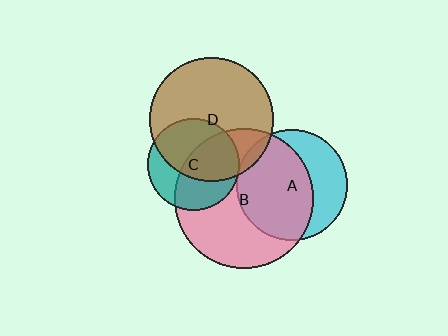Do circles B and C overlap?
Yes.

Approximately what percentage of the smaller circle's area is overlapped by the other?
Approximately 55%.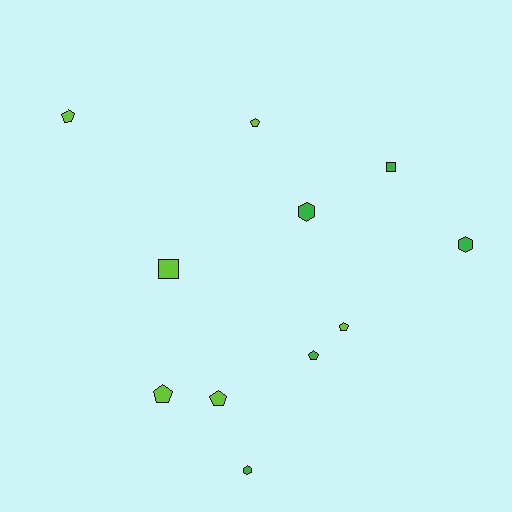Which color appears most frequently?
Lime, with 6 objects.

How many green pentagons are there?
There is 1 green pentagon.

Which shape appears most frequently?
Pentagon, with 6 objects.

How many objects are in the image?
There are 11 objects.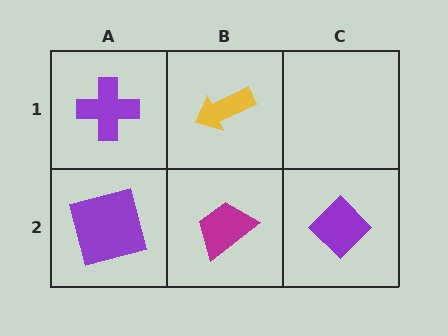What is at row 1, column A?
A purple cross.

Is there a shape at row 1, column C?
No, that cell is empty.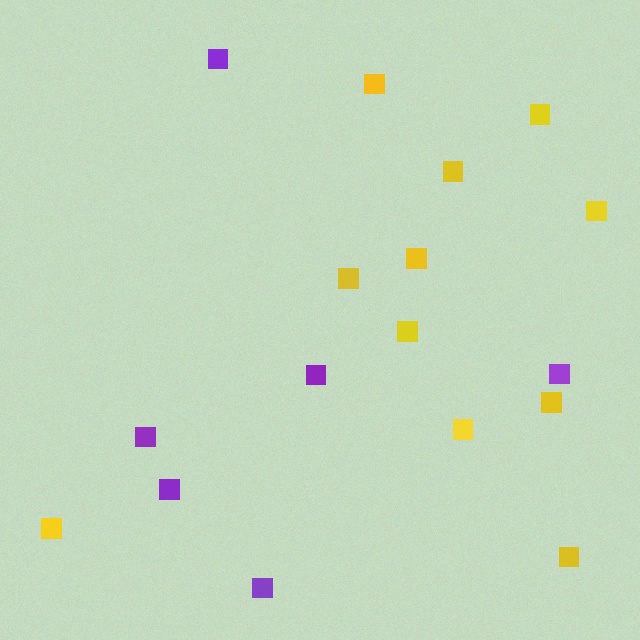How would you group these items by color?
There are 2 groups: one group of purple squares (6) and one group of yellow squares (11).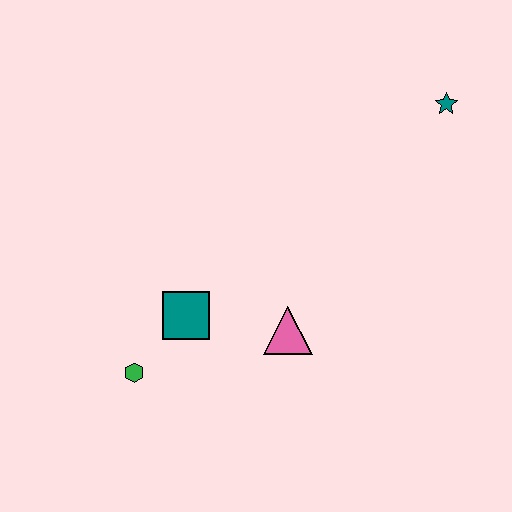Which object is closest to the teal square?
The green hexagon is closest to the teal square.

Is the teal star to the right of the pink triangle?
Yes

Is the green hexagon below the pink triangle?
Yes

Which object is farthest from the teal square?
The teal star is farthest from the teal square.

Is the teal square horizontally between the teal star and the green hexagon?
Yes